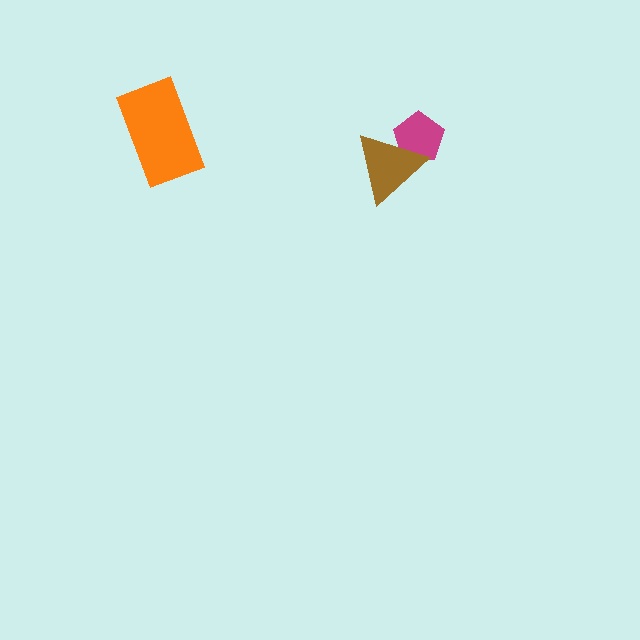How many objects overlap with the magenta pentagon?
1 object overlaps with the magenta pentagon.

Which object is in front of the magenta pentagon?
The brown triangle is in front of the magenta pentagon.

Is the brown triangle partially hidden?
No, no other shape covers it.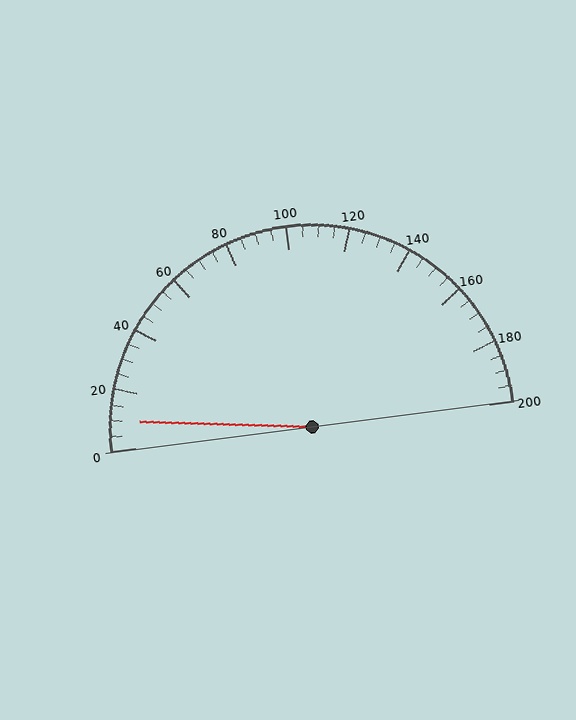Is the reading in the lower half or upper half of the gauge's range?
The reading is in the lower half of the range (0 to 200).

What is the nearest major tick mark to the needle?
The nearest major tick mark is 0.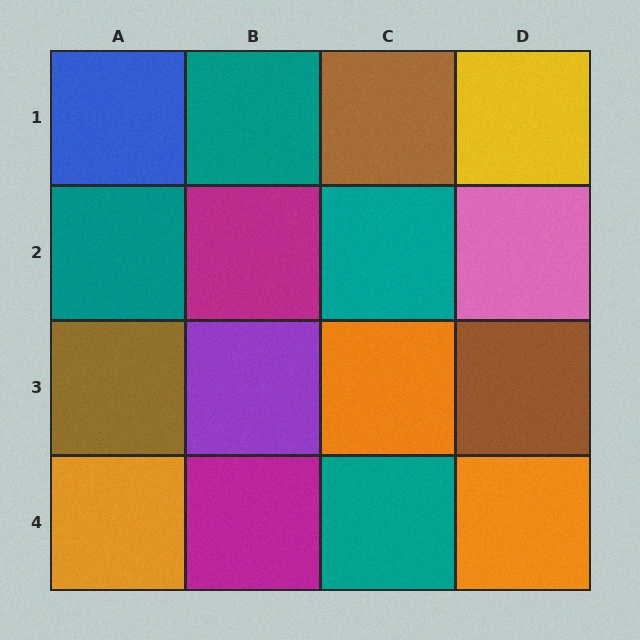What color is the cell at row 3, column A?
Brown.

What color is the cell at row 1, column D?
Yellow.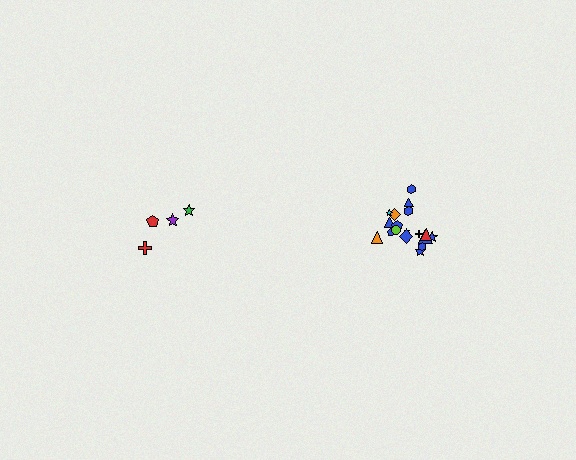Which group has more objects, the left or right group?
The right group.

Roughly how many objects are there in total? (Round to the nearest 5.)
Roughly 20 objects in total.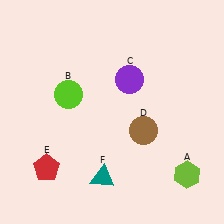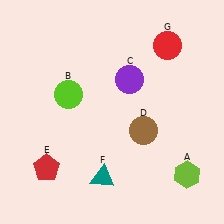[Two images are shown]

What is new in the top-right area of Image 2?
A red circle (G) was added in the top-right area of Image 2.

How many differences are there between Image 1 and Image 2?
There is 1 difference between the two images.